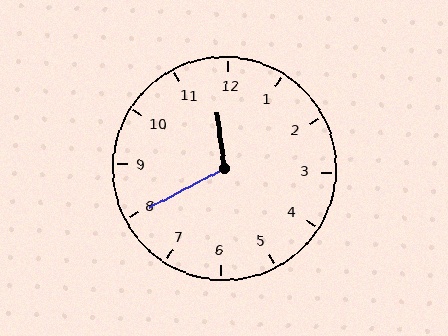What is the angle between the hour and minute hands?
Approximately 110 degrees.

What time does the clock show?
11:40.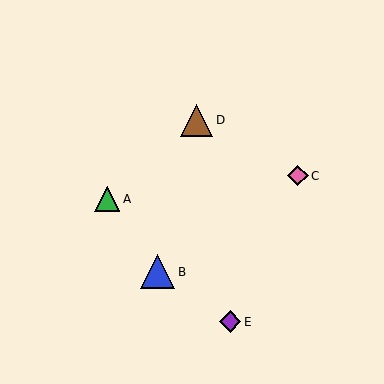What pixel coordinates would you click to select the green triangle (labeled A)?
Click at (107, 199) to select the green triangle A.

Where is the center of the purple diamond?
The center of the purple diamond is at (230, 322).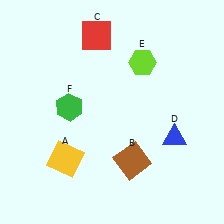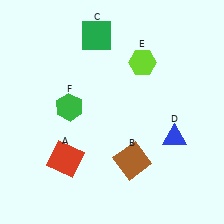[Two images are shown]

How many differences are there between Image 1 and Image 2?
There are 2 differences between the two images.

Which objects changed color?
A changed from yellow to red. C changed from red to green.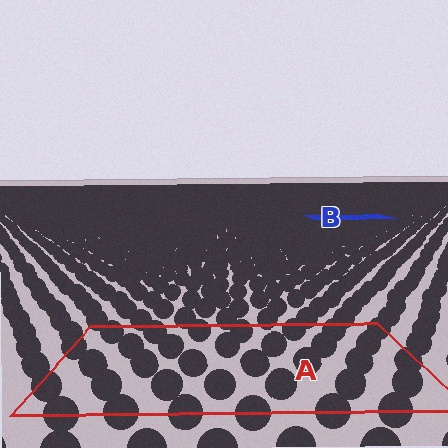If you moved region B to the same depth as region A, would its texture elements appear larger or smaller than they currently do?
They would appear larger. At a closer depth, the same texture elements are projected at a bigger on-screen size.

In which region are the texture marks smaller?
The texture marks are smaller in region B, because it is farther away.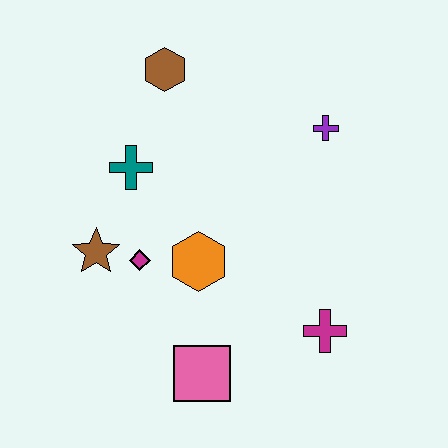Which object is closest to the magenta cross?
The pink square is closest to the magenta cross.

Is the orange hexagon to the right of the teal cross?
Yes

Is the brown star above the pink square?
Yes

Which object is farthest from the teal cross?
The magenta cross is farthest from the teal cross.